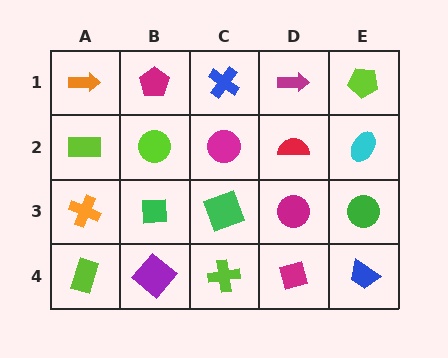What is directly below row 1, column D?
A red semicircle.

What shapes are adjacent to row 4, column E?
A green circle (row 3, column E), a magenta diamond (row 4, column D).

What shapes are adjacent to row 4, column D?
A magenta circle (row 3, column D), a lime cross (row 4, column C), a blue trapezoid (row 4, column E).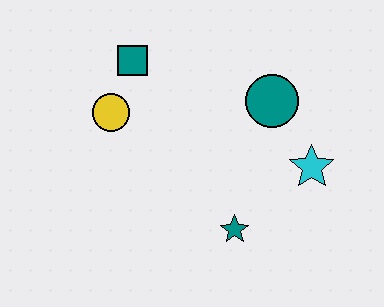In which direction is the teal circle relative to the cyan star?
The teal circle is above the cyan star.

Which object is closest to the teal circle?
The cyan star is closest to the teal circle.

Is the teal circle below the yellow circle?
No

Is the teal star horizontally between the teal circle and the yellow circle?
Yes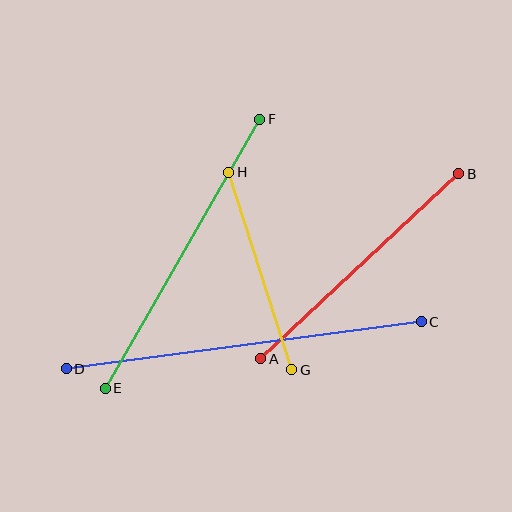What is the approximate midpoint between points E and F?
The midpoint is at approximately (182, 254) pixels.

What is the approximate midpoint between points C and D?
The midpoint is at approximately (244, 345) pixels.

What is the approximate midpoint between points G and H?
The midpoint is at approximately (260, 271) pixels.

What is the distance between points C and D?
The distance is approximately 358 pixels.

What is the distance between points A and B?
The distance is approximately 271 pixels.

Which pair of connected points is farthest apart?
Points C and D are farthest apart.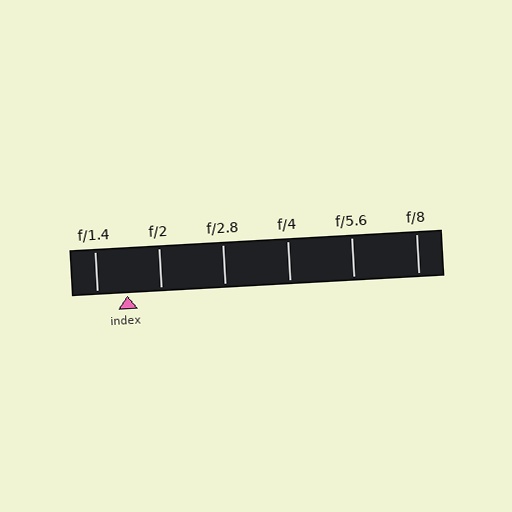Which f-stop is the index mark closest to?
The index mark is closest to f/1.4.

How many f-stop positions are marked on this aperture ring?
There are 6 f-stop positions marked.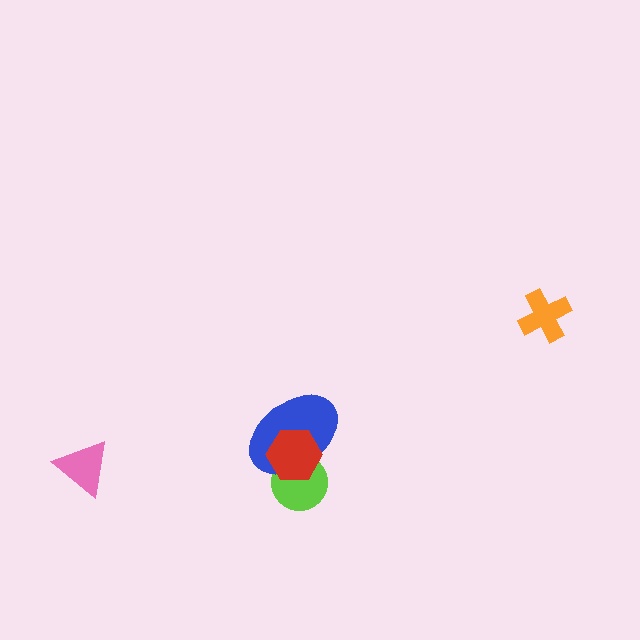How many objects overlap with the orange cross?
0 objects overlap with the orange cross.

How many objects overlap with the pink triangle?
0 objects overlap with the pink triangle.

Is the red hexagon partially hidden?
No, no other shape covers it.